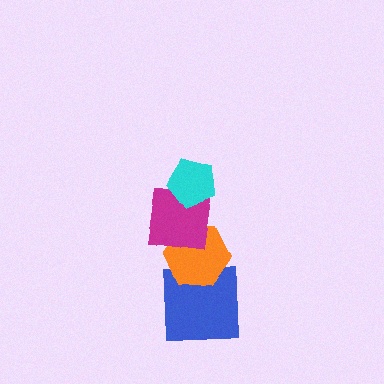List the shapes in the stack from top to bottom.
From top to bottom: the cyan pentagon, the magenta square, the orange hexagon, the blue square.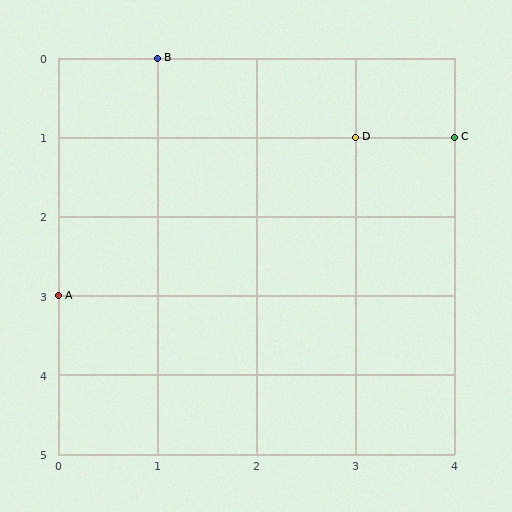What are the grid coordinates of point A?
Point A is at grid coordinates (0, 3).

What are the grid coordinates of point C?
Point C is at grid coordinates (4, 1).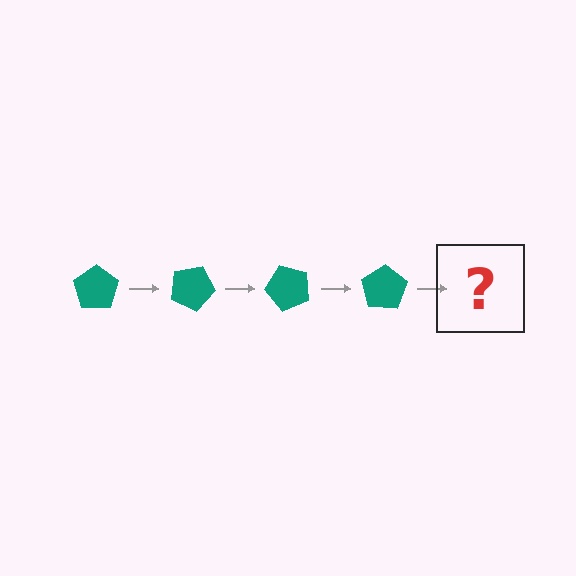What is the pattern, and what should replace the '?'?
The pattern is that the pentagon rotates 25 degrees each step. The '?' should be a teal pentagon rotated 100 degrees.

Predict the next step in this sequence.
The next step is a teal pentagon rotated 100 degrees.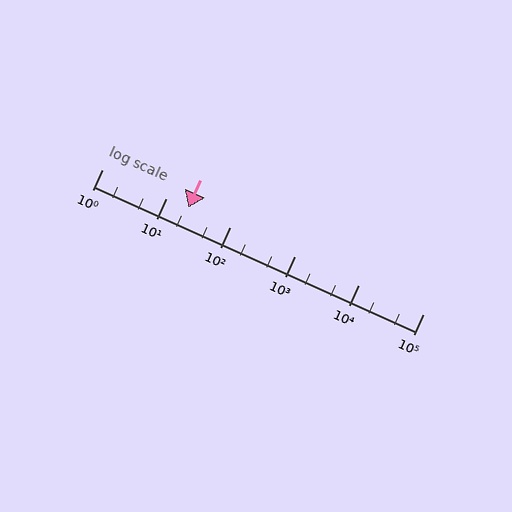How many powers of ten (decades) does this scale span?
The scale spans 5 decades, from 1 to 100000.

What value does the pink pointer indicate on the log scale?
The pointer indicates approximately 22.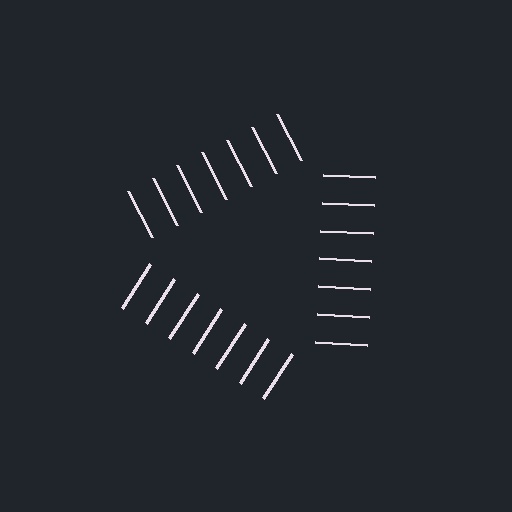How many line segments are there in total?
21 — 7 along each of the 3 edges.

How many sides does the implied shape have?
3 sides — the line-ends trace a triangle.